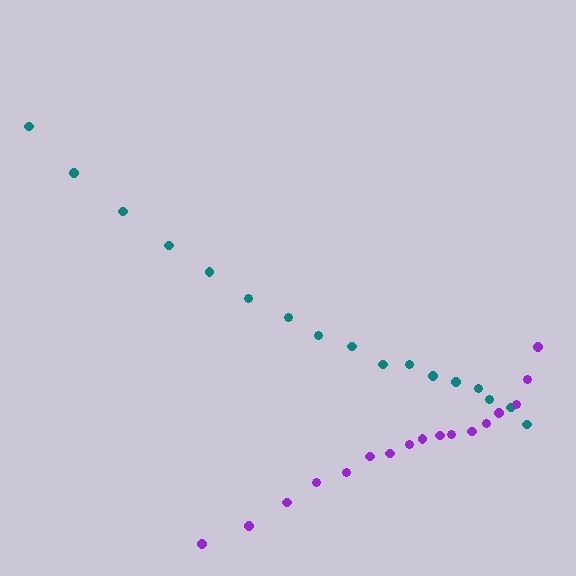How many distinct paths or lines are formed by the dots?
There are 2 distinct paths.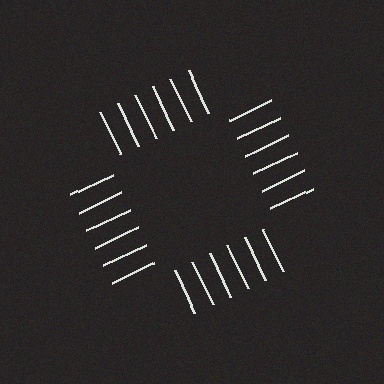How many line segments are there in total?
24 — 6 along each of the 4 edges.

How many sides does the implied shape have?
4 sides — the line-ends trace a square.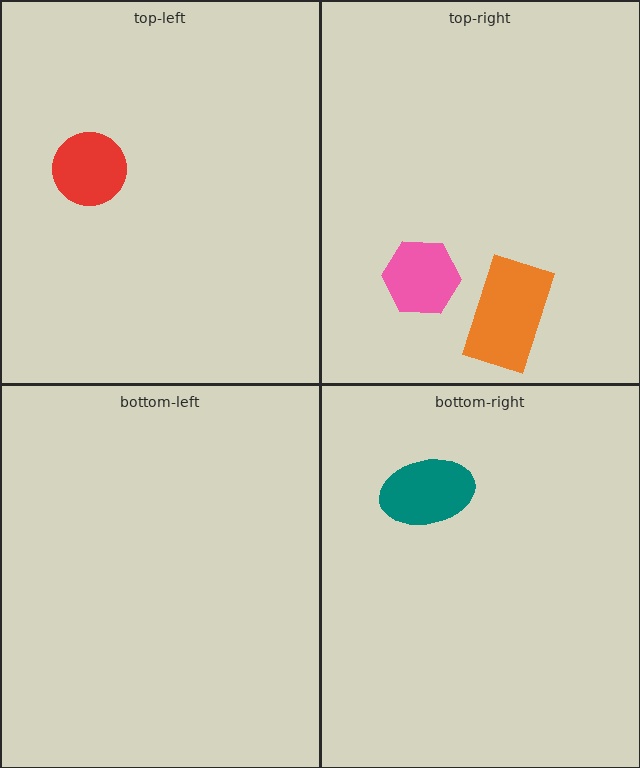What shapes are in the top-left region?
The red circle.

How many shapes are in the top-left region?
1.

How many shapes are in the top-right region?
2.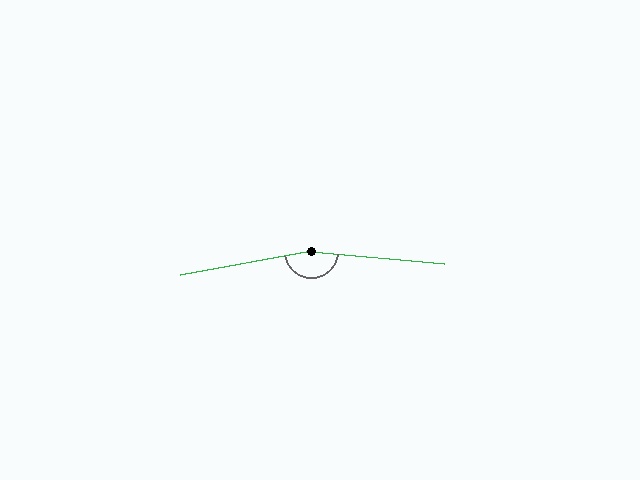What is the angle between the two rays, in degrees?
Approximately 164 degrees.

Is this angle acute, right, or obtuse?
It is obtuse.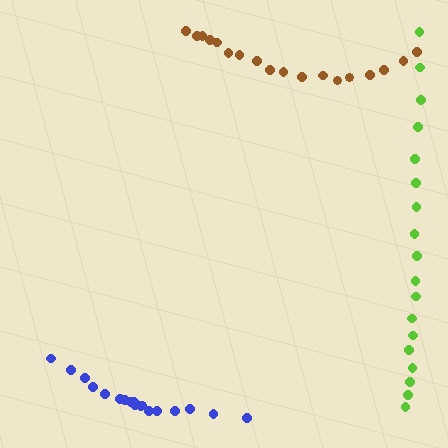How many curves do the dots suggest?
There are 3 distinct paths.